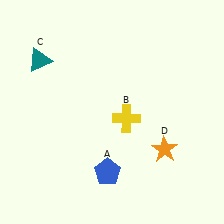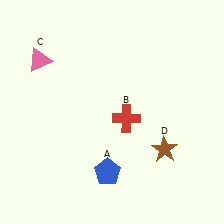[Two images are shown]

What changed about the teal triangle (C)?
In Image 1, C is teal. In Image 2, it changed to pink.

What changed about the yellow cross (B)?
In Image 1, B is yellow. In Image 2, it changed to red.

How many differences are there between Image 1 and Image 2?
There are 3 differences between the two images.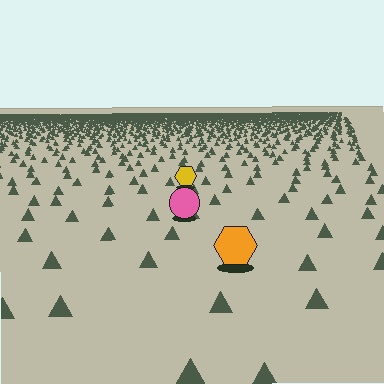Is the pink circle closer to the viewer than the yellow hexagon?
Yes. The pink circle is closer — you can tell from the texture gradient: the ground texture is coarser near it.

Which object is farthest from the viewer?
The yellow hexagon is farthest from the viewer. It appears smaller and the ground texture around it is denser.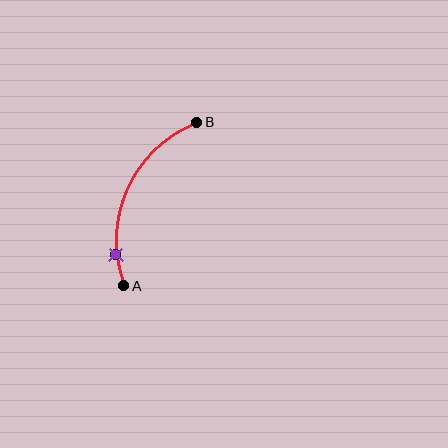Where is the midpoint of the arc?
The arc midpoint is the point on the curve farthest from the straight line joining A and B. It sits to the left of that line.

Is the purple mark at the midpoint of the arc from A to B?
No. The purple mark lies on the arc but is closer to endpoint A. The arc midpoint would be at the point on the curve equidistant along the arc from both A and B.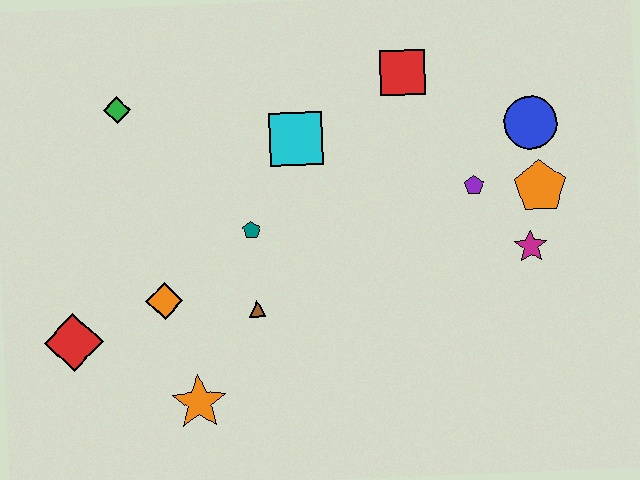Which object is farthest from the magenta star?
The red diamond is farthest from the magenta star.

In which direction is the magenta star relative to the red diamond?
The magenta star is to the right of the red diamond.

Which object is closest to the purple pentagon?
The orange pentagon is closest to the purple pentagon.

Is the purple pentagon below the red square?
Yes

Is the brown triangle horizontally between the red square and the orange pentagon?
No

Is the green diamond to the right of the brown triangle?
No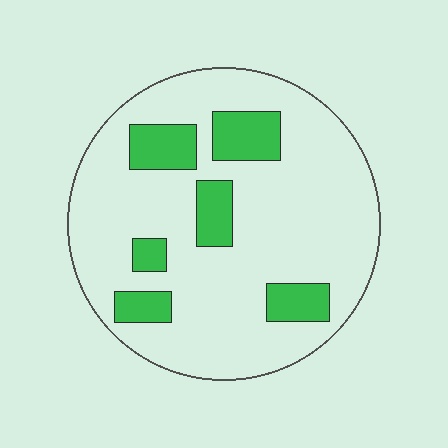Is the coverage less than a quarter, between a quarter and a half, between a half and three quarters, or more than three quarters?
Less than a quarter.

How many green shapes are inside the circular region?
6.